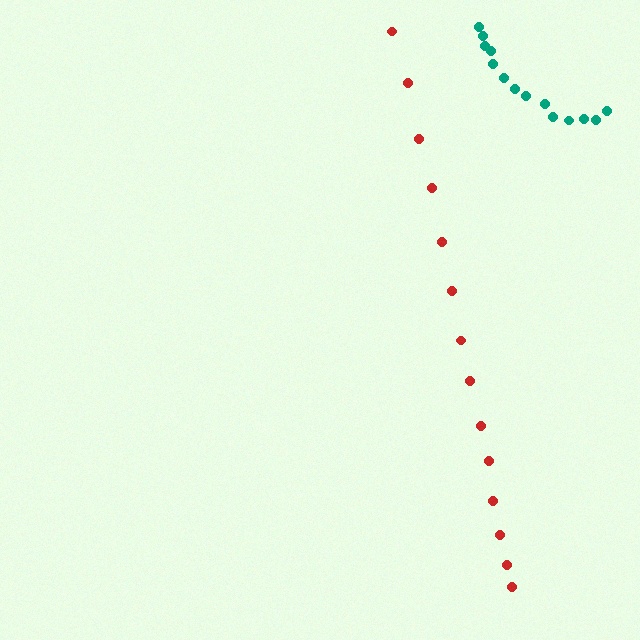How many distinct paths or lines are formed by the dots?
There are 2 distinct paths.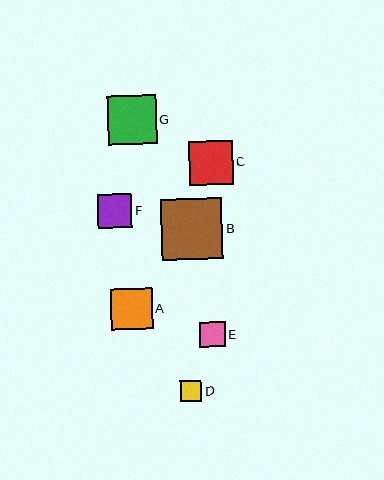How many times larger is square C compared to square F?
Square C is approximately 1.3 times the size of square F.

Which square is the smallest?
Square D is the smallest with a size of approximately 21 pixels.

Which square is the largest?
Square B is the largest with a size of approximately 61 pixels.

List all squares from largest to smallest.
From largest to smallest: B, G, C, A, F, E, D.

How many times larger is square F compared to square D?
Square F is approximately 1.6 times the size of square D.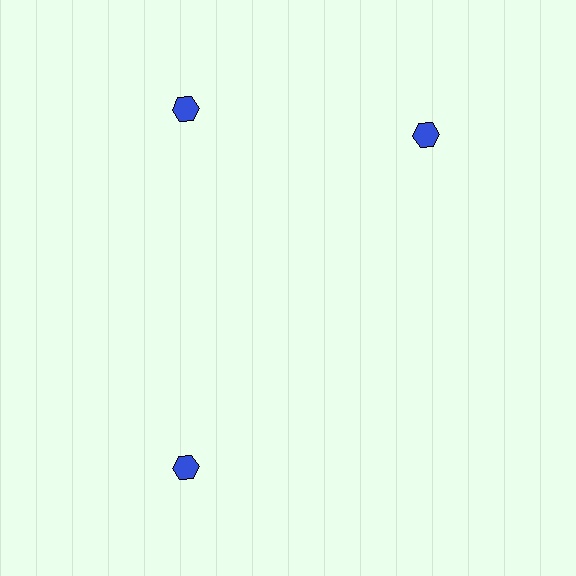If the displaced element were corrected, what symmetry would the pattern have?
It would have 3-fold rotational symmetry — the pattern would map onto itself every 120 degrees.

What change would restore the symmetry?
The symmetry would be restored by rotating it back into even spacing with its neighbors so that all 3 hexagons sit at equal angles and equal distance from the center.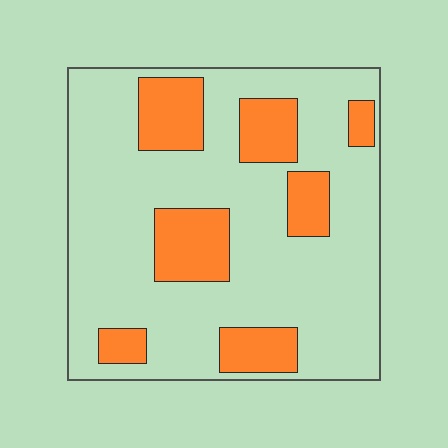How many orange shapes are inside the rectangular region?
7.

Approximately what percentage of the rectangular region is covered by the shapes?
Approximately 25%.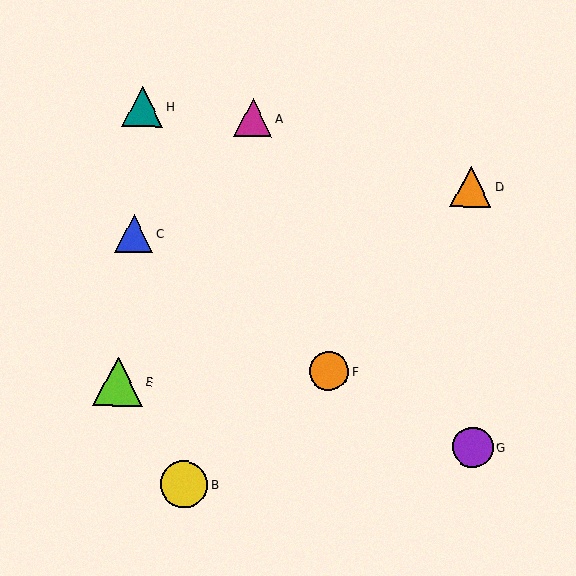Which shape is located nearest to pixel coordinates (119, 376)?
The lime triangle (labeled E) at (118, 382) is nearest to that location.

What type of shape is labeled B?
Shape B is a yellow circle.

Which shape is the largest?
The lime triangle (labeled E) is the largest.